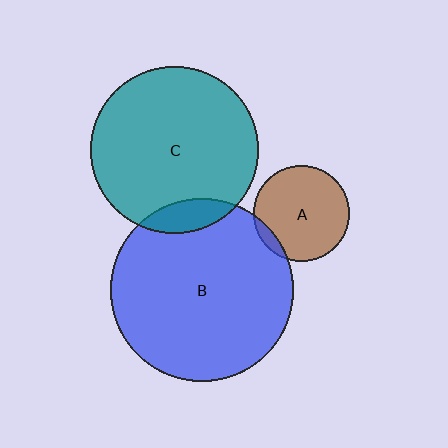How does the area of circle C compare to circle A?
Approximately 3.1 times.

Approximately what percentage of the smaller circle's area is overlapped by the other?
Approximately 10%.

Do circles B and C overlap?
Yes.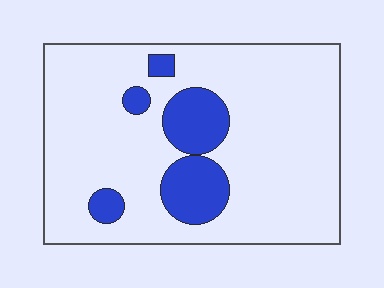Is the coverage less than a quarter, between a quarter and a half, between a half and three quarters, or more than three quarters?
Less than a quarter.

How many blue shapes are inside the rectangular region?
5.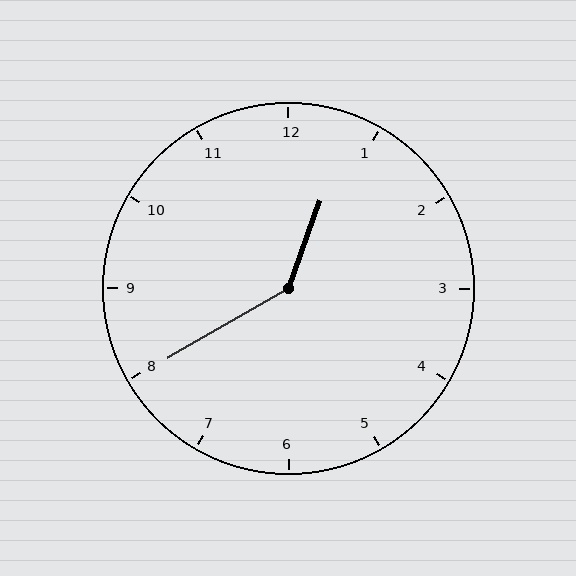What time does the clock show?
12:40.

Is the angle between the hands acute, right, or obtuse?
It is obtuse.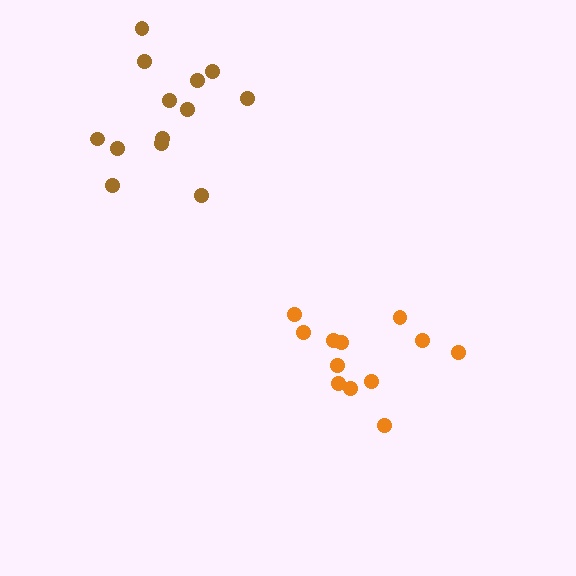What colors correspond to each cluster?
The clusters are colored: orange, brown.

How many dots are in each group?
Group 1: 12 dots, Group 2: 13 dots (25 total).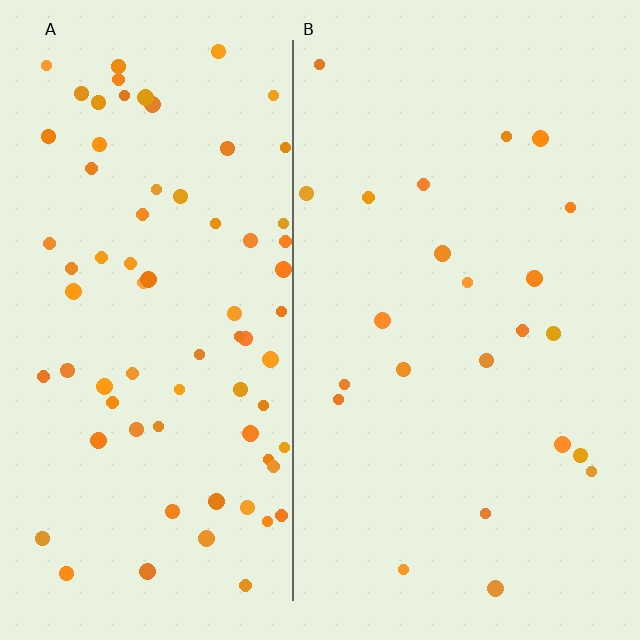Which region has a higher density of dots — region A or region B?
A (the left).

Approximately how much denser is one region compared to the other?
Approximately 3.2× — region A over region B.